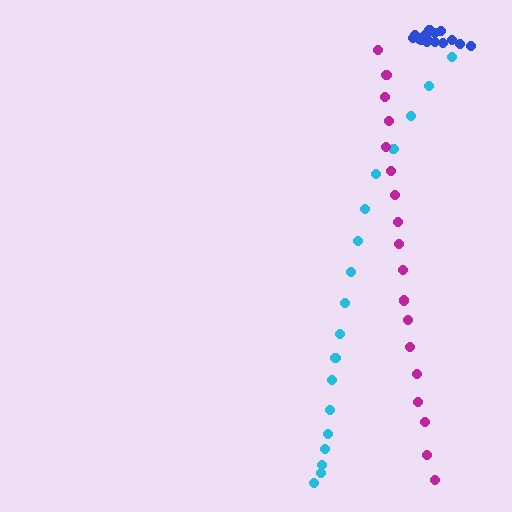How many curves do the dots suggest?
There are 3 distinct paths.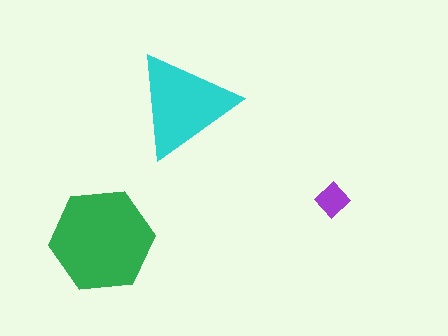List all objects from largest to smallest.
The green hexagon, the cyan triangle, the purple diamond.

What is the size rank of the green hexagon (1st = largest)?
1st.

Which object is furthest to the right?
The purple diamond is rightmost.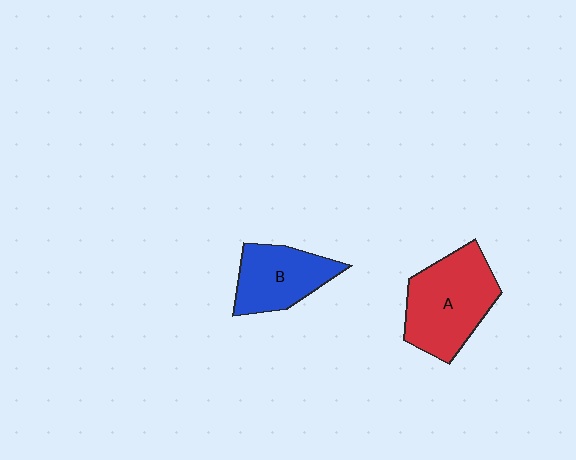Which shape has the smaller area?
Shape B (blue).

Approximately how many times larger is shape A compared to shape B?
Approximately 1.4 times.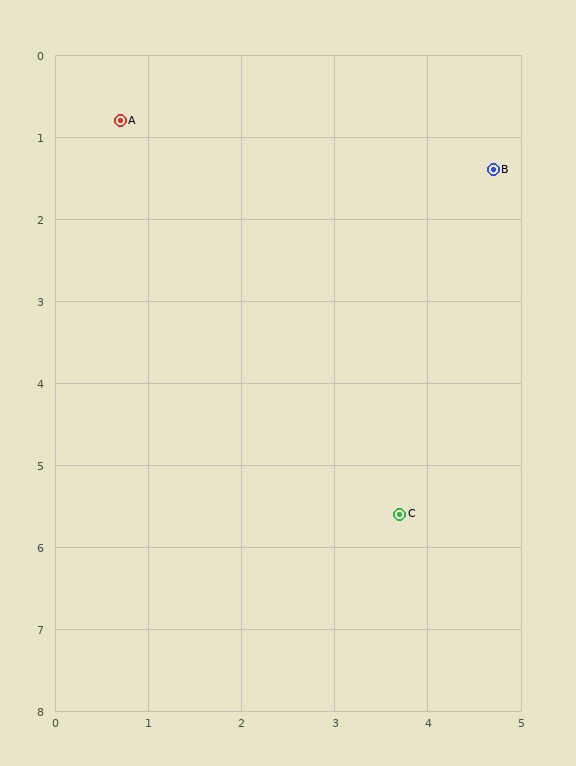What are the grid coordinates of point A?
Point A is at approximately (0.7, 0.8).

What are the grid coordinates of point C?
Point C is at approximately (3.7, 5.6).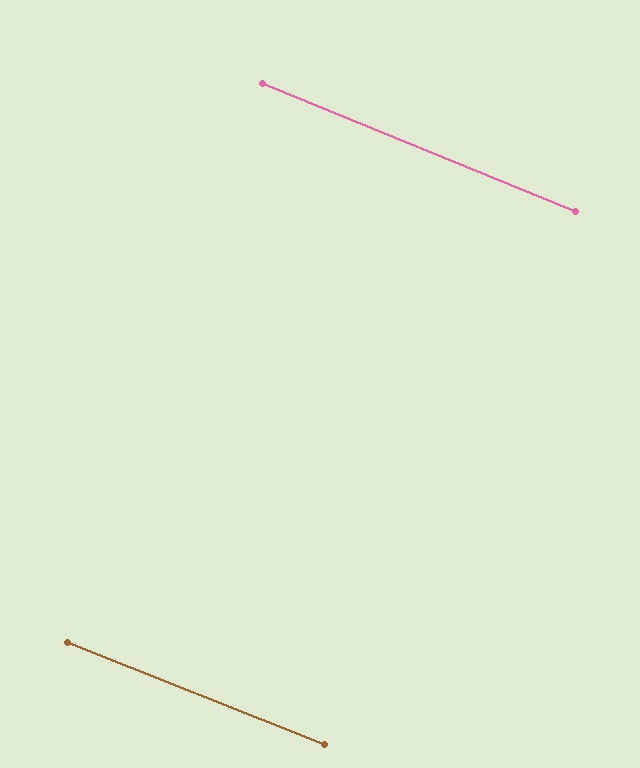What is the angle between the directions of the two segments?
Approximately 1 degree.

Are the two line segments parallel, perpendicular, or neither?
Parallel — their directions differ by only 0.7°.